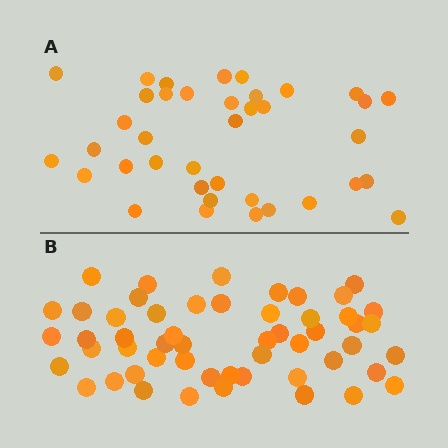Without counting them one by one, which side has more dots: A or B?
Region B (the bottom region) has more dots.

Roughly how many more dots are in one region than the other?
Region B has approximately 15 more dots than region A.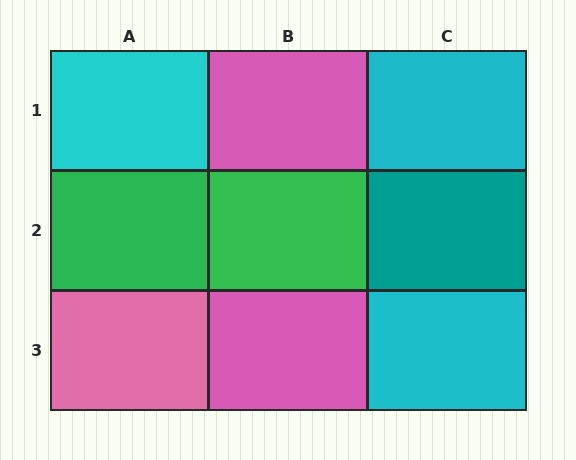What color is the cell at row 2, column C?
Teal.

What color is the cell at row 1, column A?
Cyan.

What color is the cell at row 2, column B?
Green.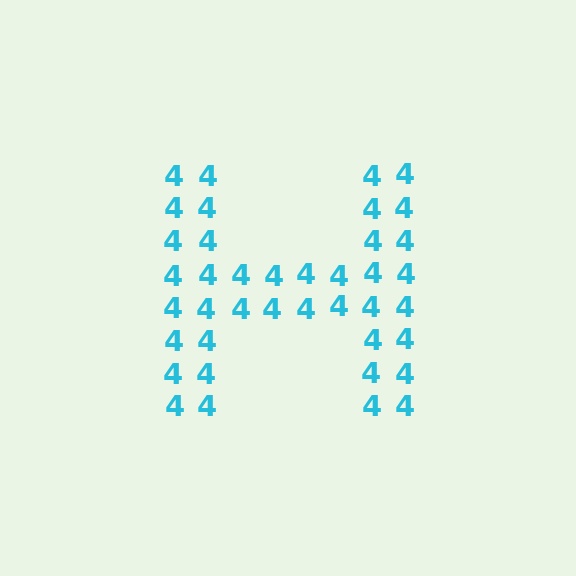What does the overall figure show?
The overall figure shows the letter H.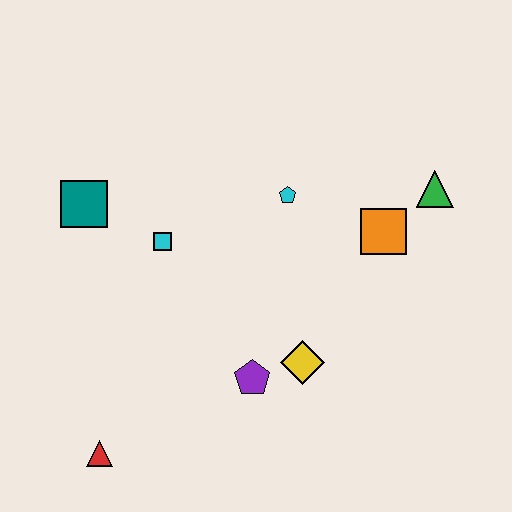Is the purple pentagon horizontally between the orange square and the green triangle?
No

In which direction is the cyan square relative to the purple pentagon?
The cyan square is above the purple pentagon.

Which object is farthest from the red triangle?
The green triangle is farthest from the red triangle.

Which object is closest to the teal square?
The cyan square is closest to the teal square.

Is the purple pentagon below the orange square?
Yes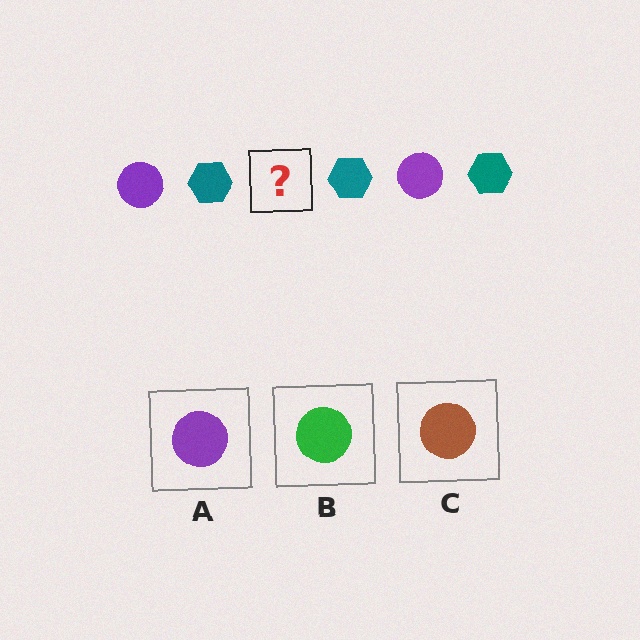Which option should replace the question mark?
Option A.